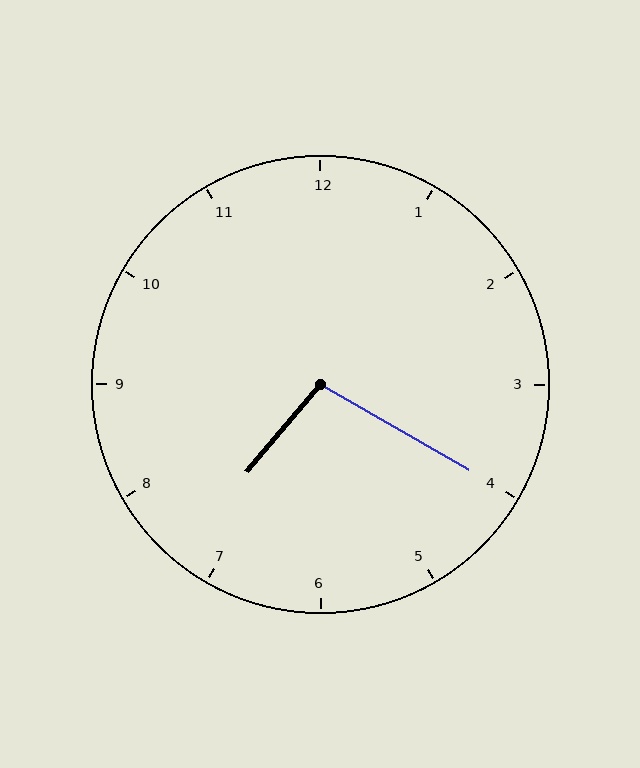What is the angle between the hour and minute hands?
Approximately 100 degrees.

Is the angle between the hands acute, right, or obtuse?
It is obtuse.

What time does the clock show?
7:20.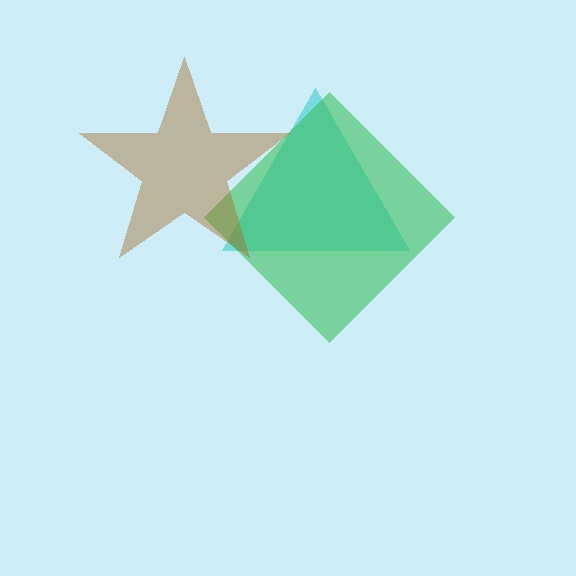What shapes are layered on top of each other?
The layered shapes are: a cyan triangle, a green diamond, a brown star.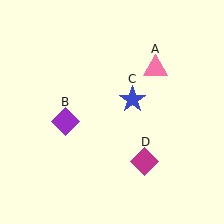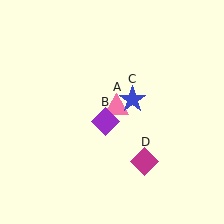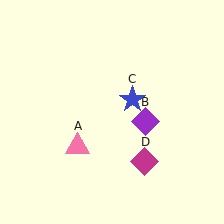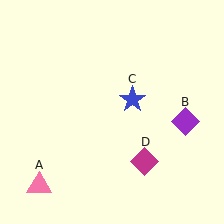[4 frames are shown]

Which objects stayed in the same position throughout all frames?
Blue star (object C) and magenta diamond (object D) remained stationary.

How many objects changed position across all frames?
2 objects changed position: pink triangle (object A), purple diamond (object B).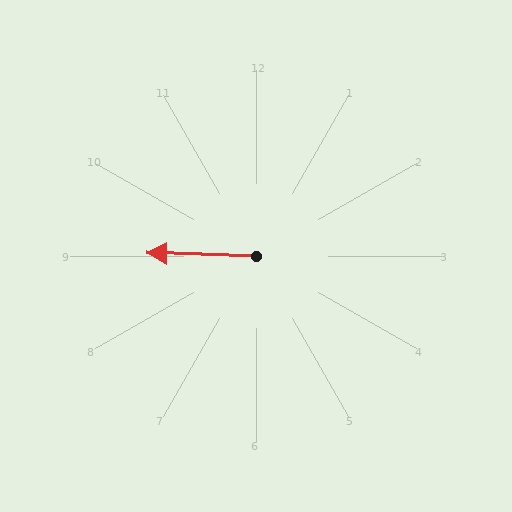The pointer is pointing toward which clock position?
Roughly 9 o'clock.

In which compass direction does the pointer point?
West.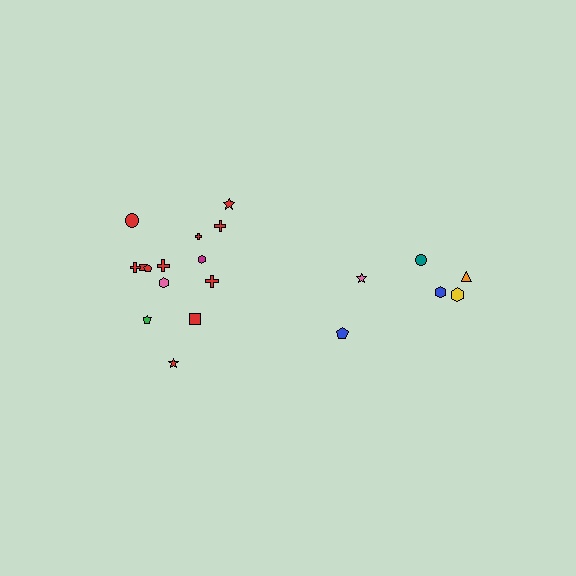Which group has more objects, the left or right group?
The left group.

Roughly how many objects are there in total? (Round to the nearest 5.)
Roughly 20 objects in total.